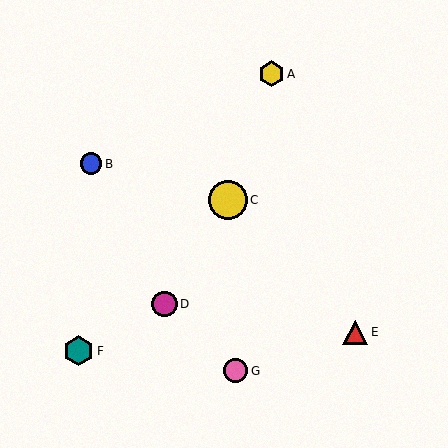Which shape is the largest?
The yellow circle (labeled C) is the largest.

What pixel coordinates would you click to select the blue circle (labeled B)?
Click at (91, 164) to select the blue circle B.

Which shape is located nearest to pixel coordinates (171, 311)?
The magenta circle (labeled D) at (165, 304) is nearest to that location.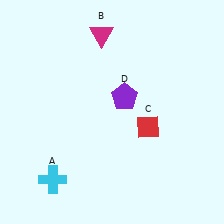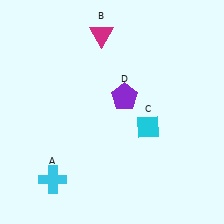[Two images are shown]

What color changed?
The diamond (C) changed from red in Image 1 to cyan in Image 2.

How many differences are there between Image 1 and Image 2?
There is 1 difference between the two images.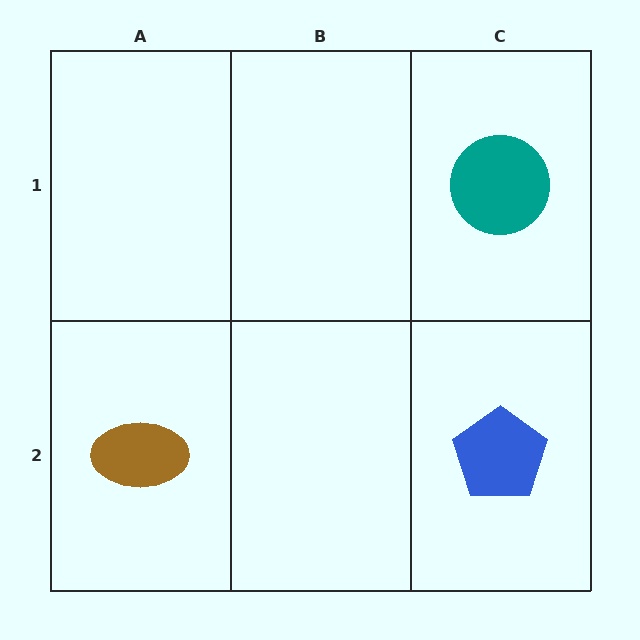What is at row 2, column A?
A brown ellipse.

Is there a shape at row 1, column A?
No, that cell is empty.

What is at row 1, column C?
A teal circle.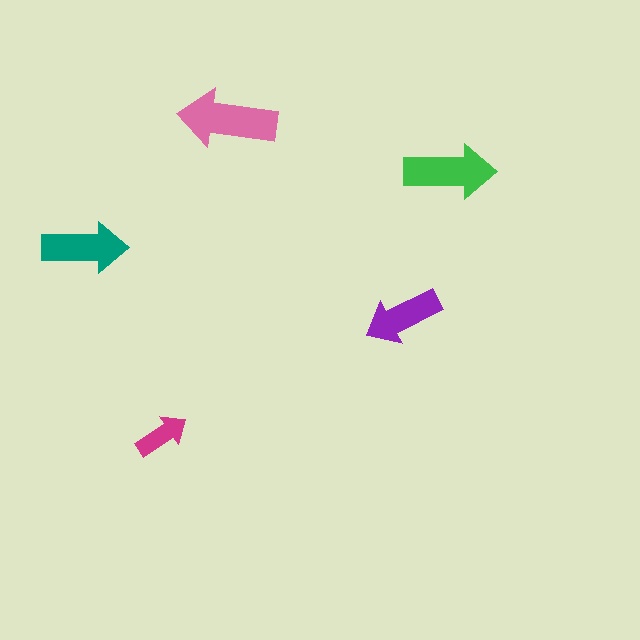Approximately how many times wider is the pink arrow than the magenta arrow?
About 2 times wider.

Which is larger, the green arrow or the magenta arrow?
The green one.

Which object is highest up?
The pink arrow is topmost.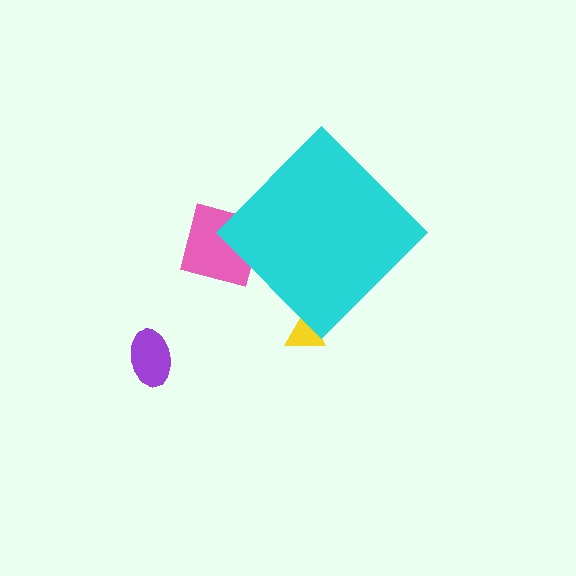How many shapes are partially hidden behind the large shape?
2 shapes are partially hidden.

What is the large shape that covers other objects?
A cyan diamond.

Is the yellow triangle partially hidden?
Yes, the yellow triangle is partially hidden behind the cyan diamond.